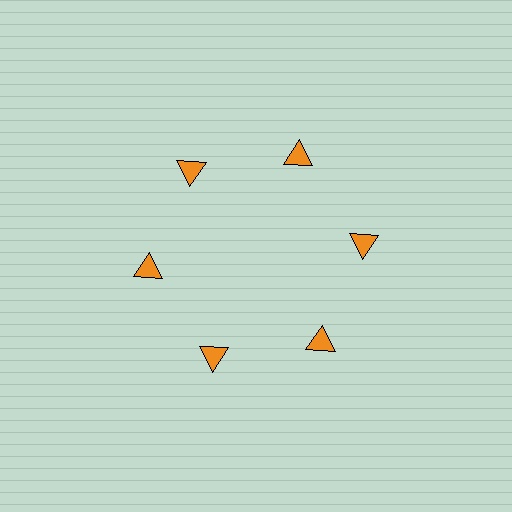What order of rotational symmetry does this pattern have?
This pattern has 6-fold rotational symmetry.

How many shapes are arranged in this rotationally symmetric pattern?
There are 6 shapes, arranged in 6 groups of 1.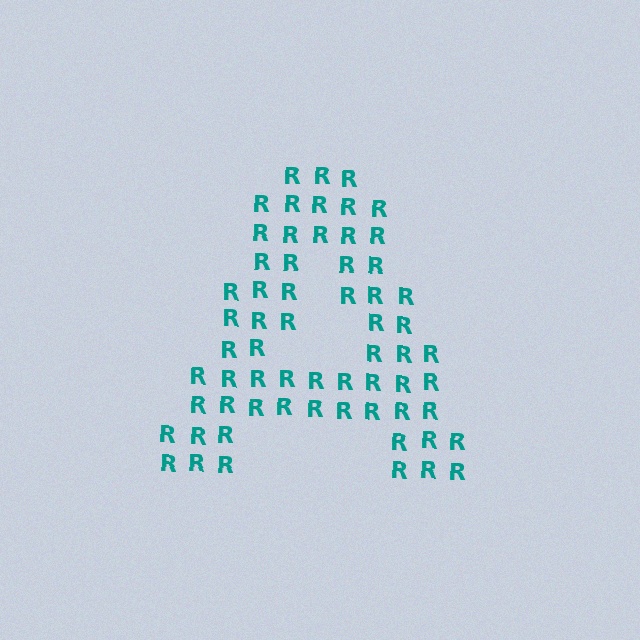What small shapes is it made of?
It is made of small letter R's.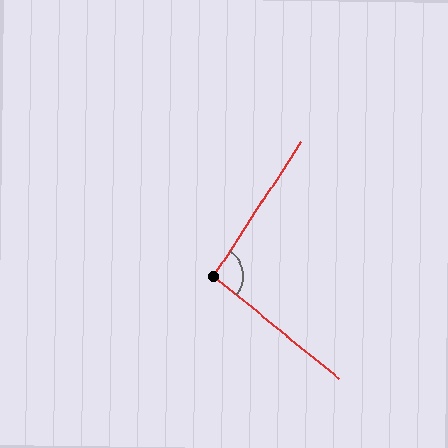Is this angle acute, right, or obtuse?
It is obtuse.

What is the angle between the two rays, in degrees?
Approximately 96 degrees.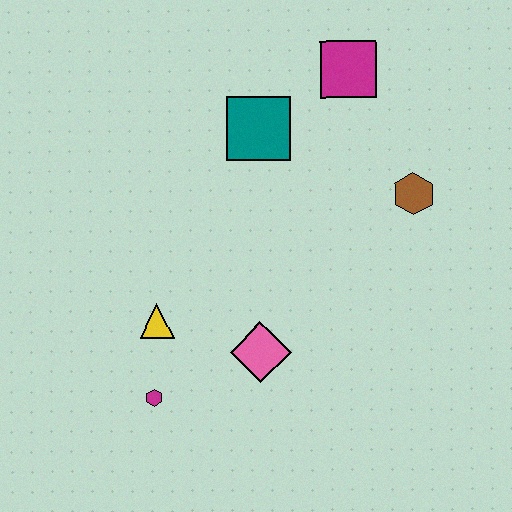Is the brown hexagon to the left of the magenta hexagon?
No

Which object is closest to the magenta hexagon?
The yellow triangle is closest to the magenta hexagon.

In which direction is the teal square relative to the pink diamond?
The teal square is above the pink diamond.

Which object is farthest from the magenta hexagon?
The magenta square is farthest from the magenta hexagon.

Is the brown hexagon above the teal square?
No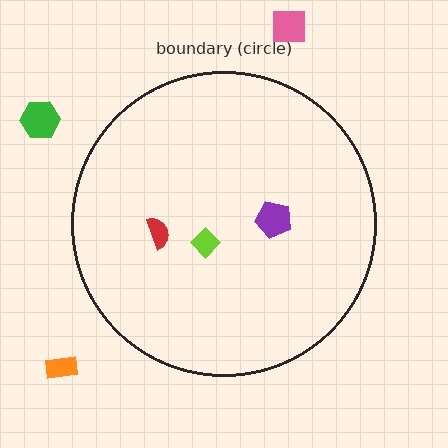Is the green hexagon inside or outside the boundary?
Outside.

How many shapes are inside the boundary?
3 inside, 3 outside.